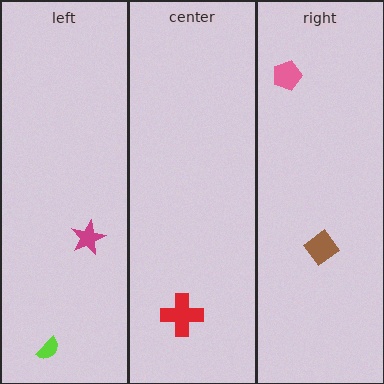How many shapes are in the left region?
2.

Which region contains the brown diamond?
The right region.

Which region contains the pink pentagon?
The right region.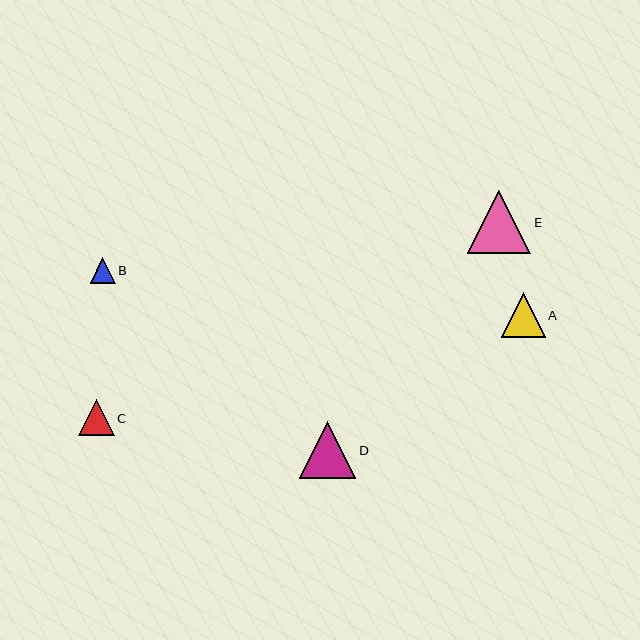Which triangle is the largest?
Triangle E is the largest with a size of approximately 64 pixels.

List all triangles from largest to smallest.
From largest to smallest: E, D, A, C, B.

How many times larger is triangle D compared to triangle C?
Triangle D is approximately 1.6 times the size of triangle C.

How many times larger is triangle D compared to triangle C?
Triangle D is approximately 1.6 times the size of triangle C.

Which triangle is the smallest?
Triangle B is the smallest with a size of approximately 25 pixels.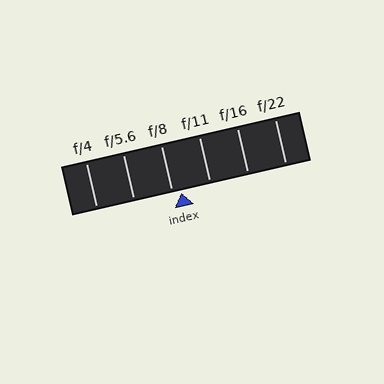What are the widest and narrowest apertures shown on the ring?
The widest aperture shown is f/4 and the narrowest is f/22.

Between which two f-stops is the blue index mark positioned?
The index mark is between f/8 and f/11.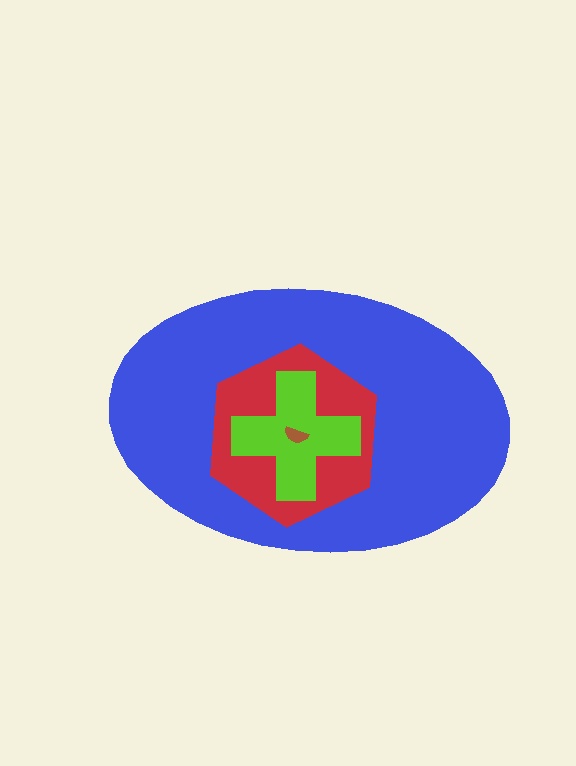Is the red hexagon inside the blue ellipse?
Yes.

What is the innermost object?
The brown semicircle.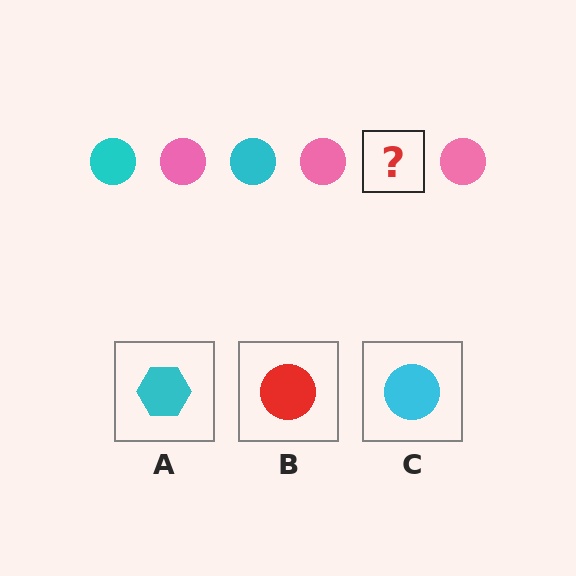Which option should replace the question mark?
Option C.